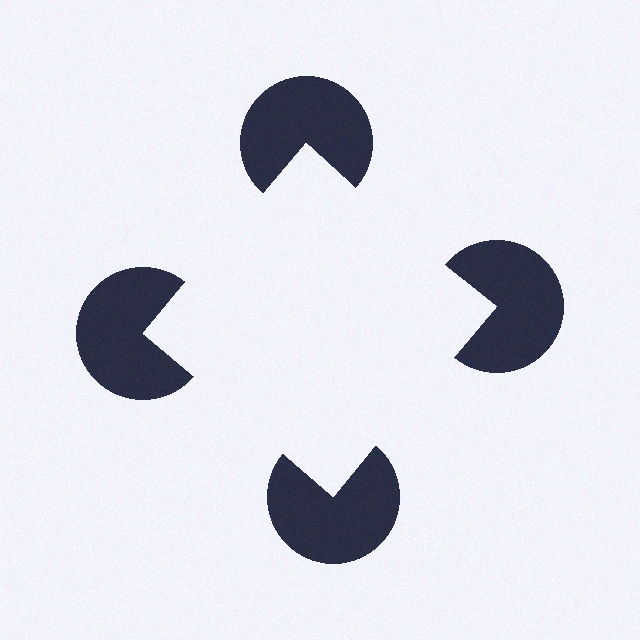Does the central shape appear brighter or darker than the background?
It typically appears slightly brighter than the background, even though no actual brightness change is drawn.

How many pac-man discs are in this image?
There are 4 — one at each vertex of the illusory square.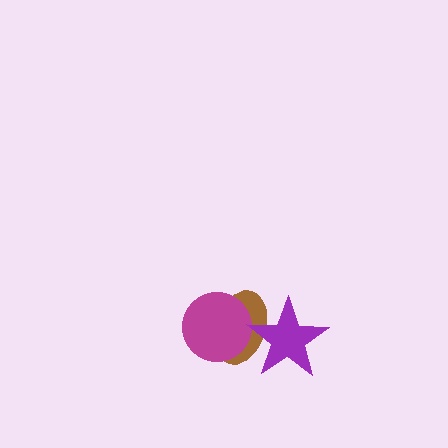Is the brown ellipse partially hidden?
Yes, it is partially covered by another shape.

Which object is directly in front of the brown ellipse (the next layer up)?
The magenta circle is directly in front of the brown ellipse.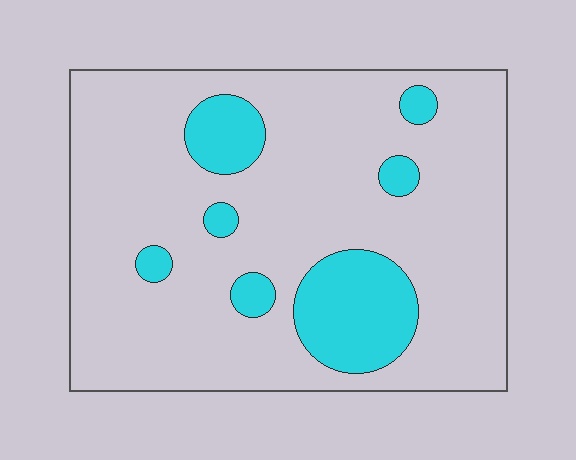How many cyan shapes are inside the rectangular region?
7.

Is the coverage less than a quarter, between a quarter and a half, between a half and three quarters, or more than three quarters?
Less than a quarter.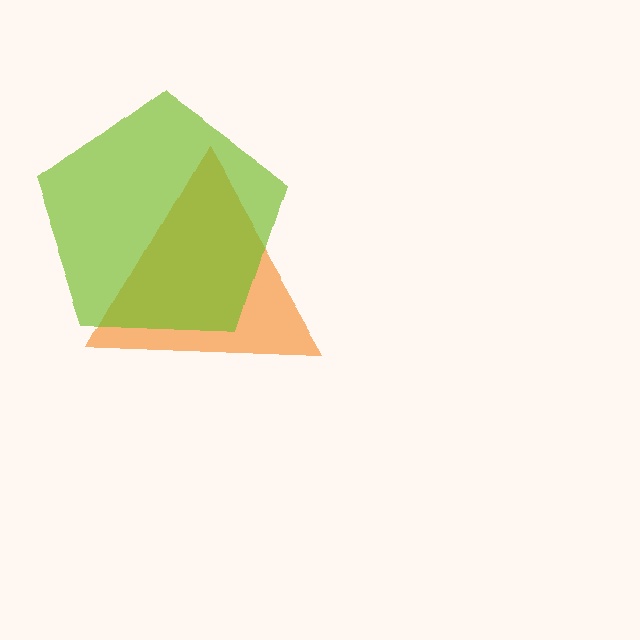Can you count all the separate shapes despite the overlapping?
Yes, there are 2 separate shapes.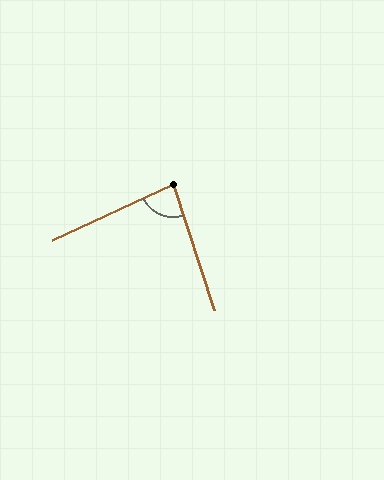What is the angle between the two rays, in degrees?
Approximately 83 degrees.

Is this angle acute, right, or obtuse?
It is acute.